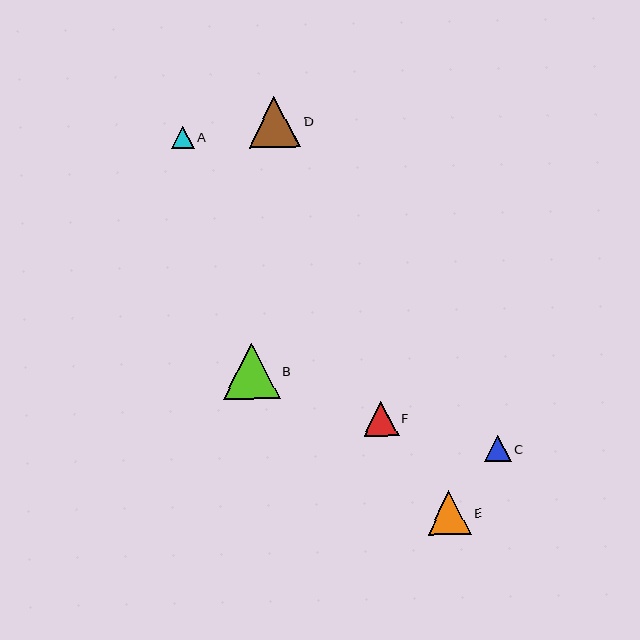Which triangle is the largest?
Triangle B is the largest with a size of approximately 56 pixels.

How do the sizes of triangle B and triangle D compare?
Triangle B and triangle D are approximately the same size.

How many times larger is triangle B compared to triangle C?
Triangle B is approximately 2.1 times the size of triangle C.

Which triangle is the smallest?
Triangle A is the smallest with a size of approximately 22 pixels.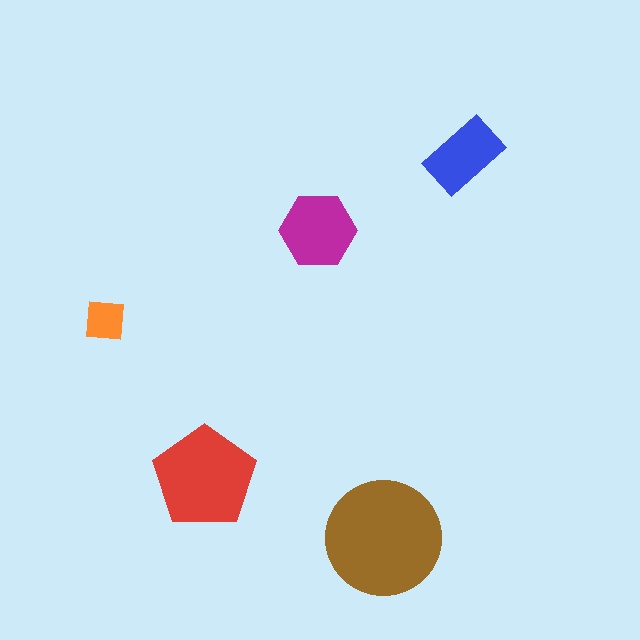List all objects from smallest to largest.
The orange square, the blue rectangle, the magenta hexagon, the red pentagon, the brown circle.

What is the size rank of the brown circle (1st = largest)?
1st.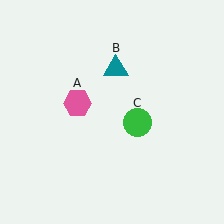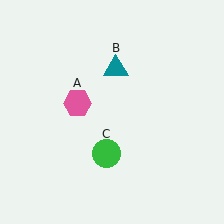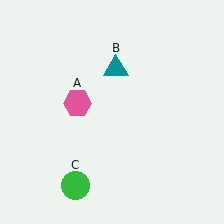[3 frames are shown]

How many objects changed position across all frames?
1 object changed position: green circle (object C).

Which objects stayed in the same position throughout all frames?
Pink hexagon (object A) and teal triangle (object B) remained stationary.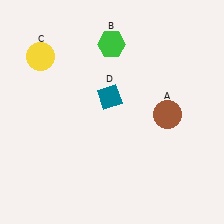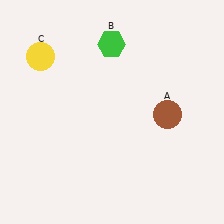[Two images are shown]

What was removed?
The teal diamond (D) was removed in Image 2.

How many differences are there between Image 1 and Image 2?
There is 1 difference between the two images.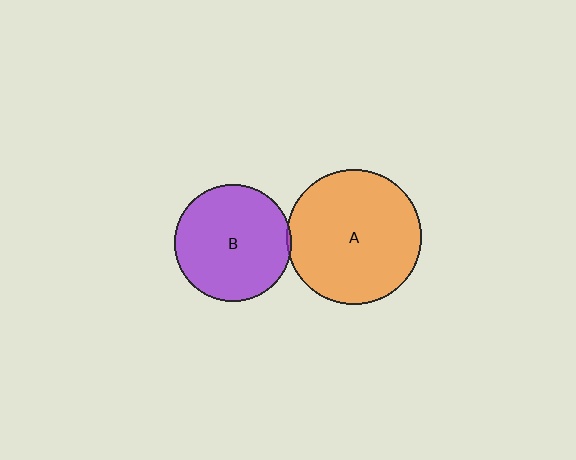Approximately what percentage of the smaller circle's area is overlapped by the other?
Approximately 5%.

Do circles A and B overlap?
Yes.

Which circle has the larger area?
Circle A (orange).